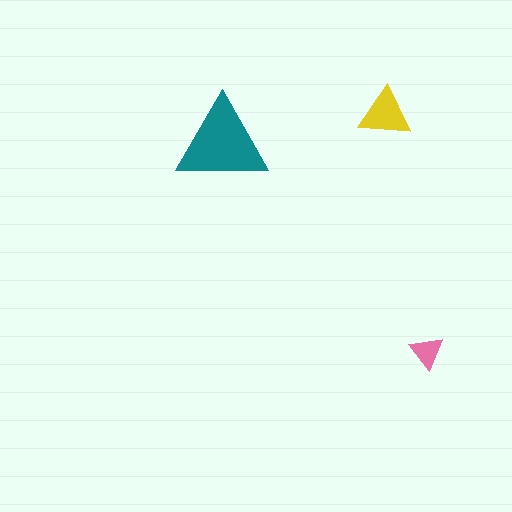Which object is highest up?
The yellow triangle is topmost.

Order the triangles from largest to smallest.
the teal one, the yellow one, the pink one.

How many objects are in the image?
There are 3 objects in the image.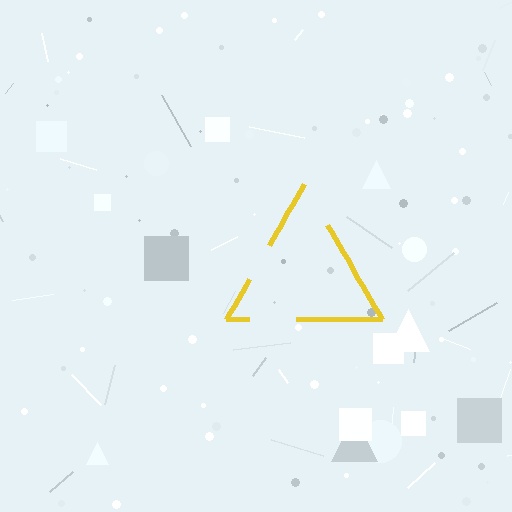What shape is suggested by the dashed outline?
The dashed outline suggests a triangle.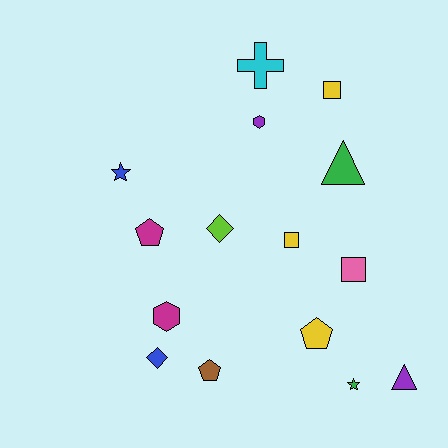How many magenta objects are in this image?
There are 2 magenta objects.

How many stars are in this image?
There are 2 stars.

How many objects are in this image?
There are 15 objects.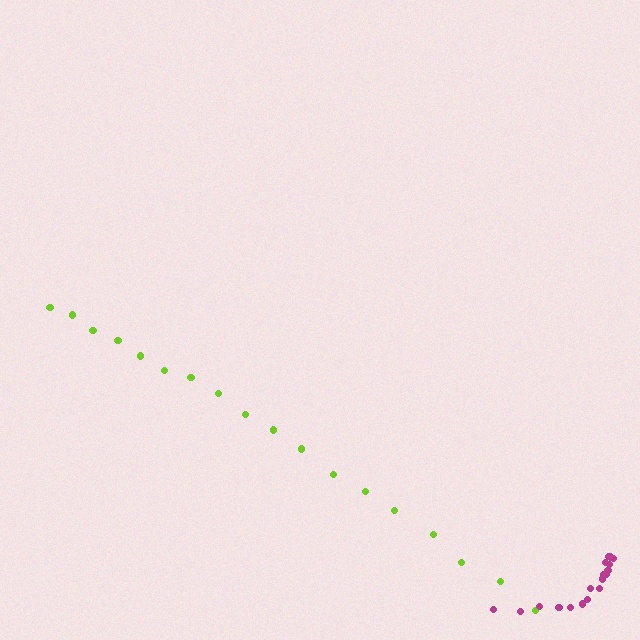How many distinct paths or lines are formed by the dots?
There are 2 distinct paths.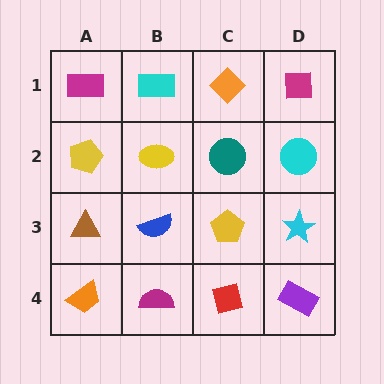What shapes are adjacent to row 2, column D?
A magenta square (row 1, column D), a cyan star (row 3, column D), a teal circle (row 2, column C).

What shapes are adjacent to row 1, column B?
A yellow ellipse (row 2, column B), a magenta rectangle (row 1, column A), an orange diamond (row 1, column C).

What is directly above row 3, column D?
A cyan circle.